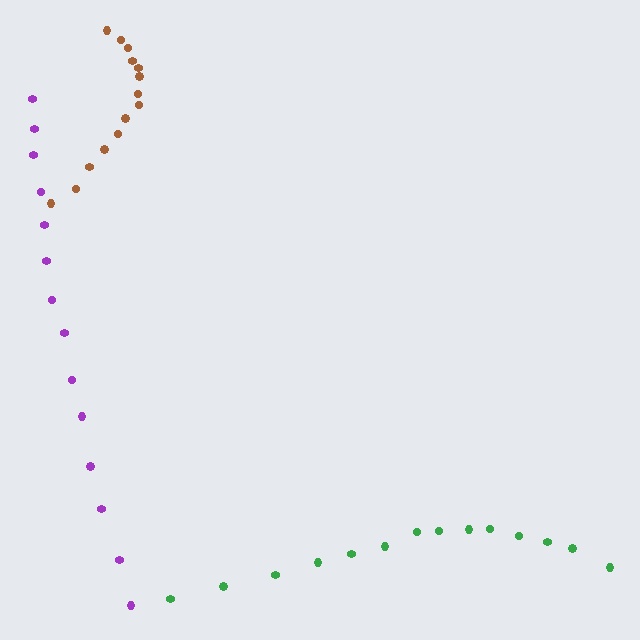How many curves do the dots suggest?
There are 3 distinct paths.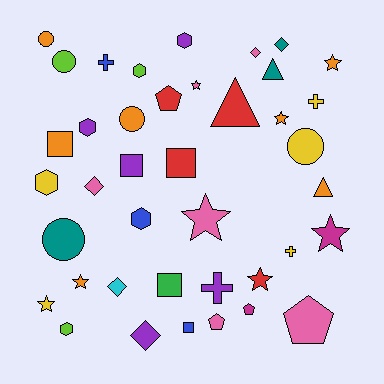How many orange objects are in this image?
There are 7 orange objects.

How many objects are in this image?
There are 40 objects.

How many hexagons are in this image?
There are 6 hexagons.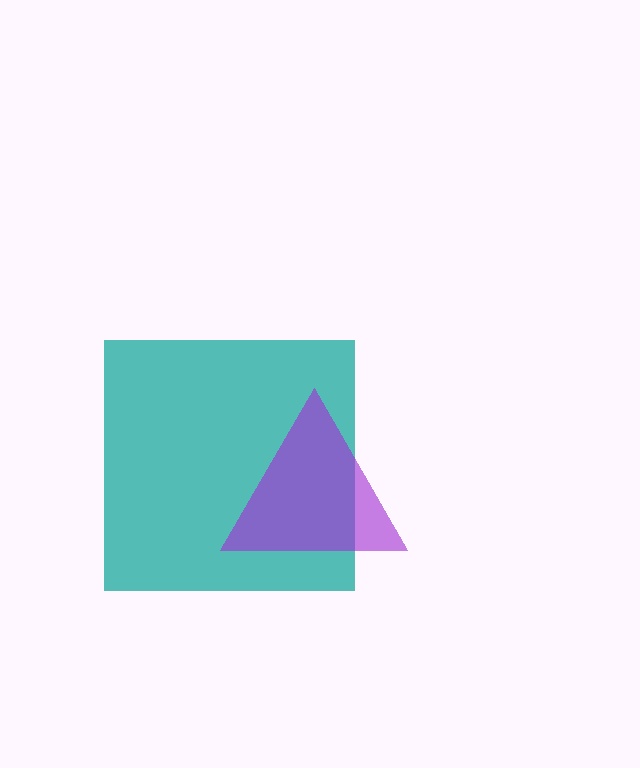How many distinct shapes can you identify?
There are 2 distinct shapes: a teal square, a purple triangle.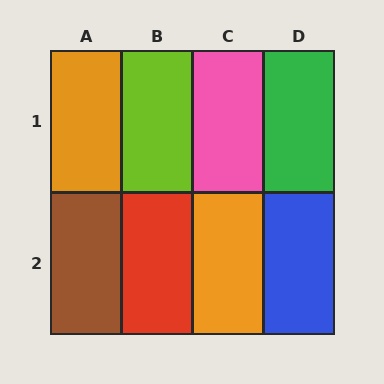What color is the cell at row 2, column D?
Blue.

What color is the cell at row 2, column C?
Orange.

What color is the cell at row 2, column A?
Brown.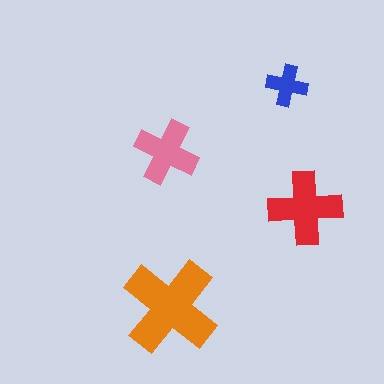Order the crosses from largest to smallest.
the orange one, the red one, the pink one, the blue one.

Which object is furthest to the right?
The red cross is rightmost.